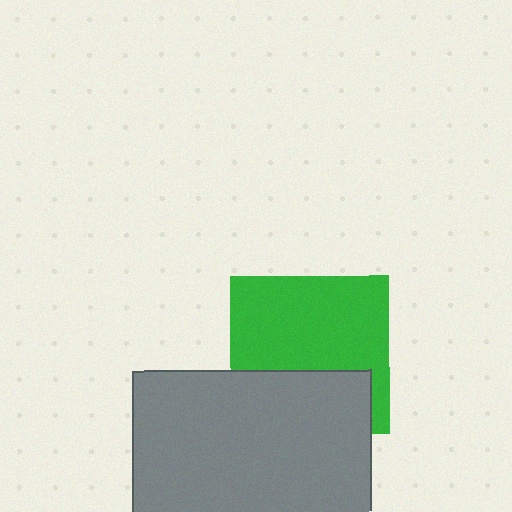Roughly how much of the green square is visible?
About half of it is visible (roughly 63%).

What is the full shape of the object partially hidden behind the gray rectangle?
The partially hidden object is a green square.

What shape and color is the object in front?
The object in front is a gray rectangle.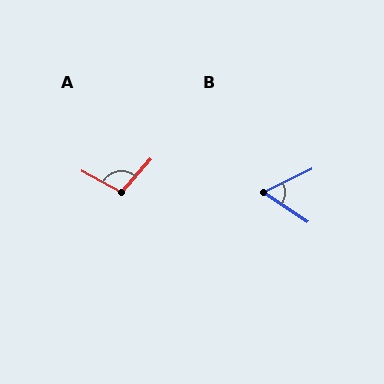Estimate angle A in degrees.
Approximately 103 degrees.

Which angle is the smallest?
B, at approximately 60 degrees.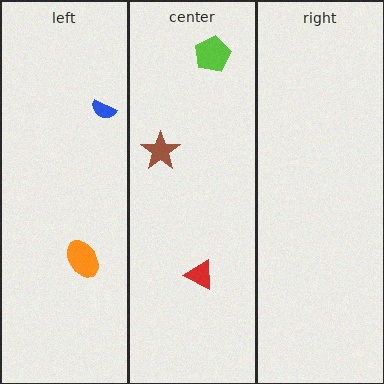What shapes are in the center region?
The lime pentagon, the brown star, the red triangle.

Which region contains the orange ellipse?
The left region.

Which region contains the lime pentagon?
The center region.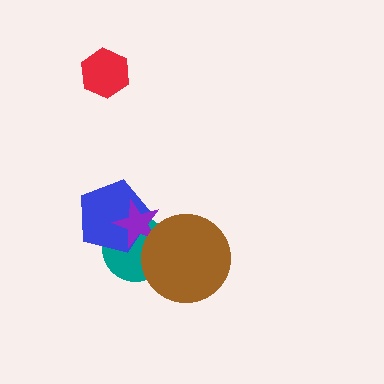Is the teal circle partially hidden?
Yes, it is partially covered by another shape.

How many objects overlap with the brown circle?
2 objects overlap with the brown circle.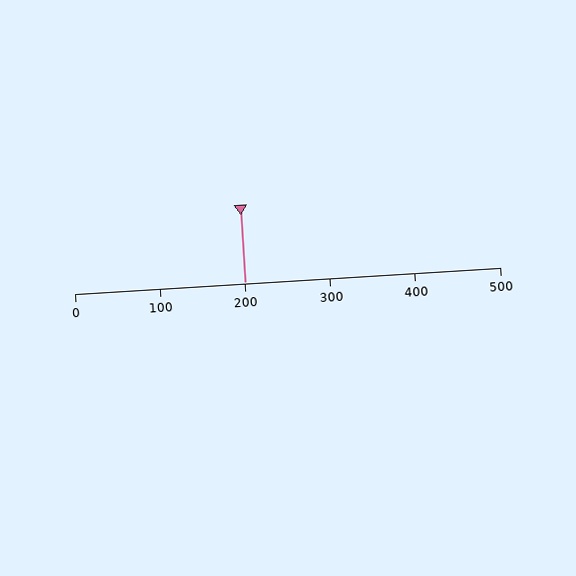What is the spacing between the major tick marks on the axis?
The major ticks are spaced 100 apart.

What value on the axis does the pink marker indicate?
The marker indicates approximately 200.